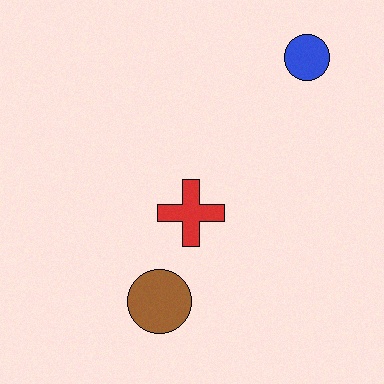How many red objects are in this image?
There is 1 red object.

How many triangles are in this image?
There are no triangles.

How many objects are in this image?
There are 3 objects.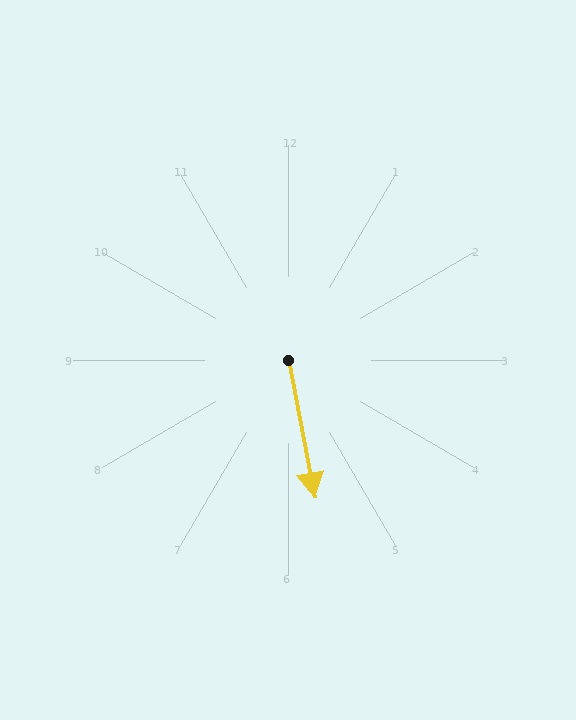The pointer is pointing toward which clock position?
Roughly 6 o'clock.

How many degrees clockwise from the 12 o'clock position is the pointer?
Approximately 169 degrees.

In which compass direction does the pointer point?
South.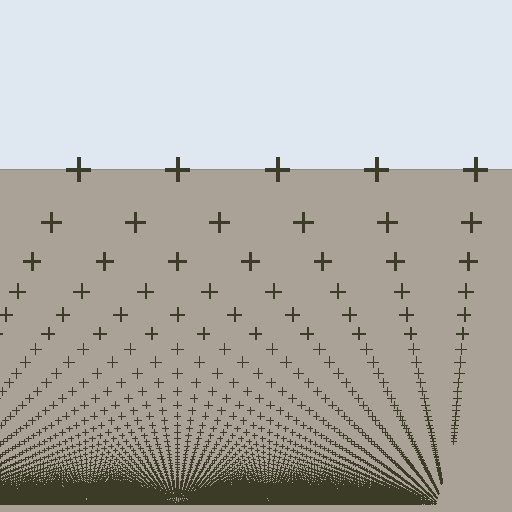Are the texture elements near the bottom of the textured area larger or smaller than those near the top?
Smaller. The gradient is inverted — elements near the bottom are smaller and denser.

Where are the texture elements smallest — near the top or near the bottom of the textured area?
Near the bottom.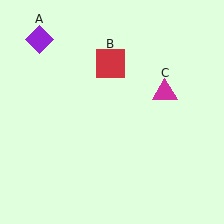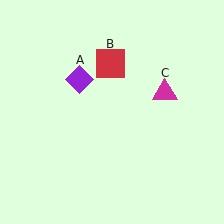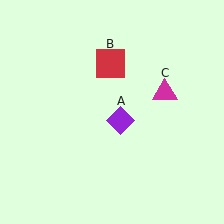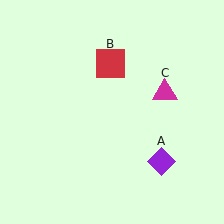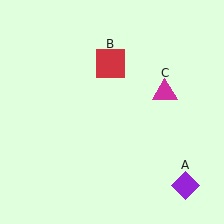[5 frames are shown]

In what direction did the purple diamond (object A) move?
The purple diamond (object A) moved down and to the right.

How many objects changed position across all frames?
1 object changed position: purple diamond (object A).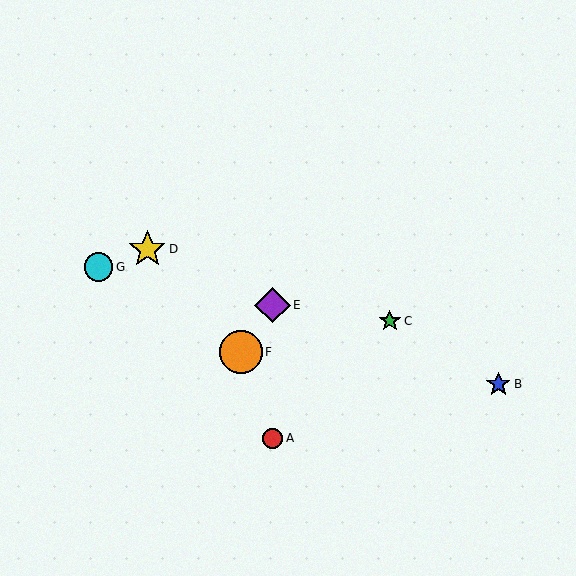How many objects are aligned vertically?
2 objects (A, E) are aligned vertically.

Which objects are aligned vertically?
Objects A, E are aligned vertically.